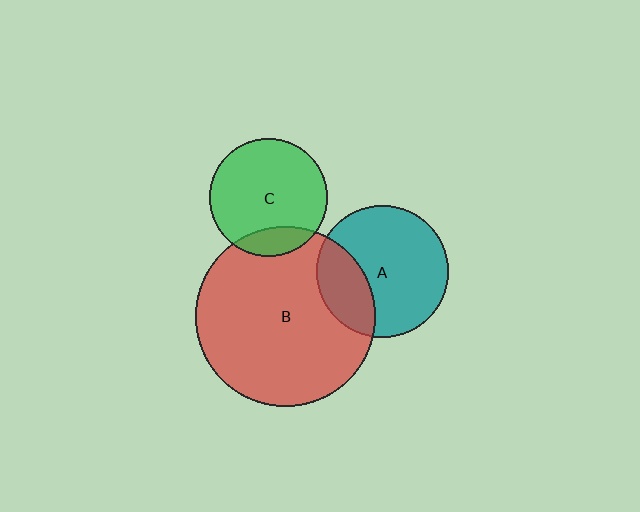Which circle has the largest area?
Circle B (red).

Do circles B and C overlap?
Yes.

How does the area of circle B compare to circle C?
Approximately 2.3 times.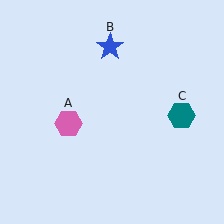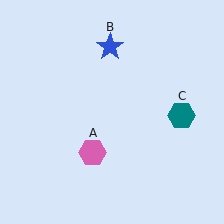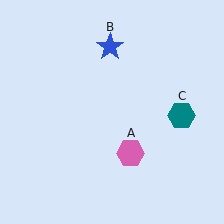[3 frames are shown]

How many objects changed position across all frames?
1 object changed position: pink hexagon (object A).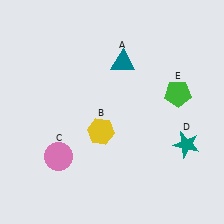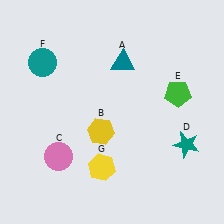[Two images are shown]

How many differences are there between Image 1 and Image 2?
There are 2 differences between the two images.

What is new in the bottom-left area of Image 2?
A yellow hexagon (G) was added in the bottom-left area of Image 2.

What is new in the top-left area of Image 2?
A teal circle (F) was added in the top-left area of Image 2.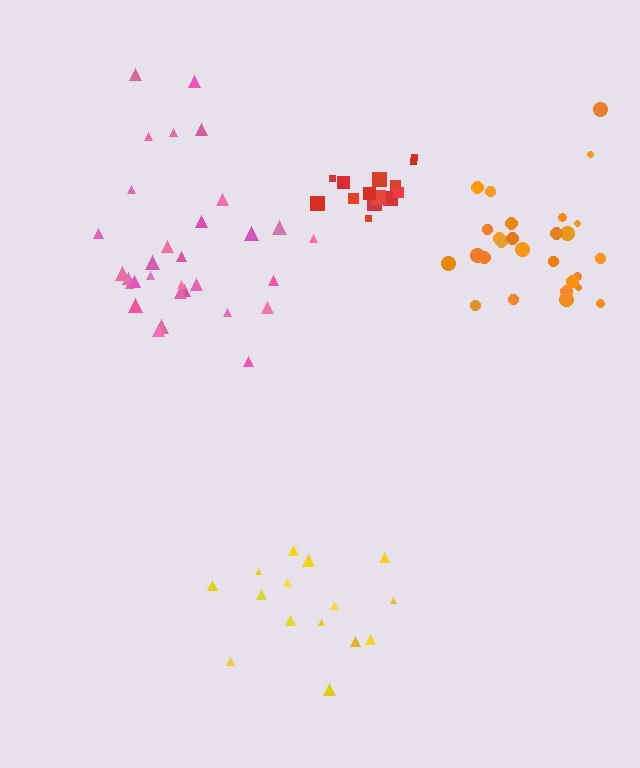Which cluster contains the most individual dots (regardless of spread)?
Pink (31).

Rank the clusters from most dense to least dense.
red, orange, pink, yellow.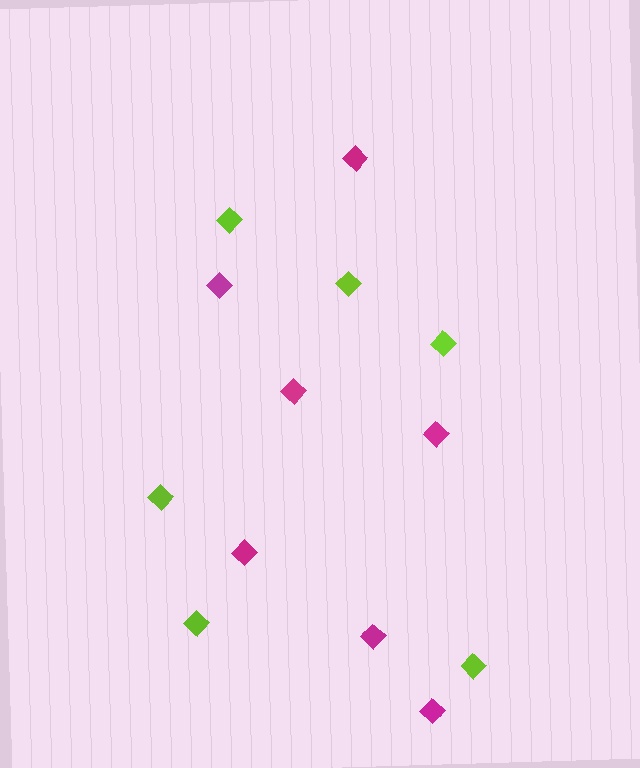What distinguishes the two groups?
There are 2 groups: one group of lime diamonds (6) and one group of magenta diamonds (7).